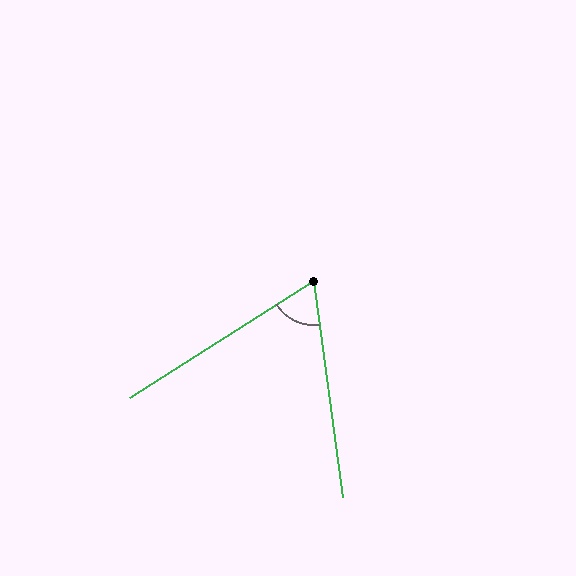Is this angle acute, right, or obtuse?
It is acute.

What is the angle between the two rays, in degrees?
Approximately 65 degrees.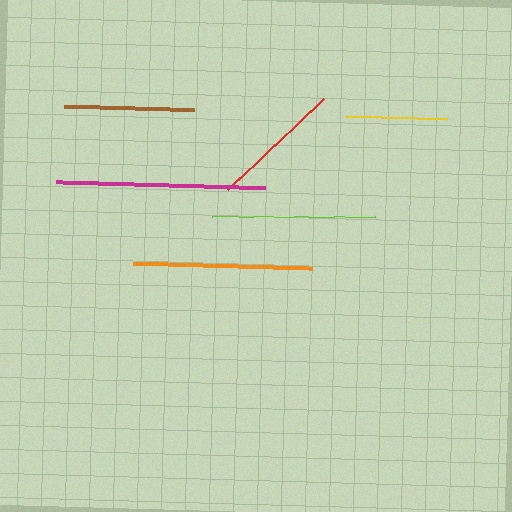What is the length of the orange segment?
The orange segment is approximately 179 pixels long.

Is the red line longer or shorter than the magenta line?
The magenta line is longer than the red line.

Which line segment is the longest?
The magenta line is the longest at approximately 209 pixels.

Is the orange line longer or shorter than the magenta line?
The magenta line is longer than the orange line.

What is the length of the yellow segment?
The yellow segment is approximately 102 pixels long.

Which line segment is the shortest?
The yellow line is the shortest at approximately 102 pixels.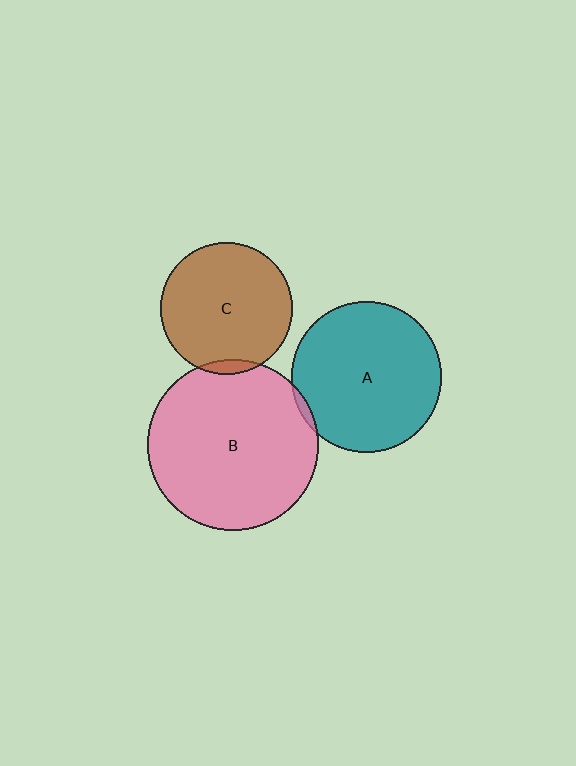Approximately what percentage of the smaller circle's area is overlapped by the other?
Approximately 5%.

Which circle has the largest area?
Circle B (pink).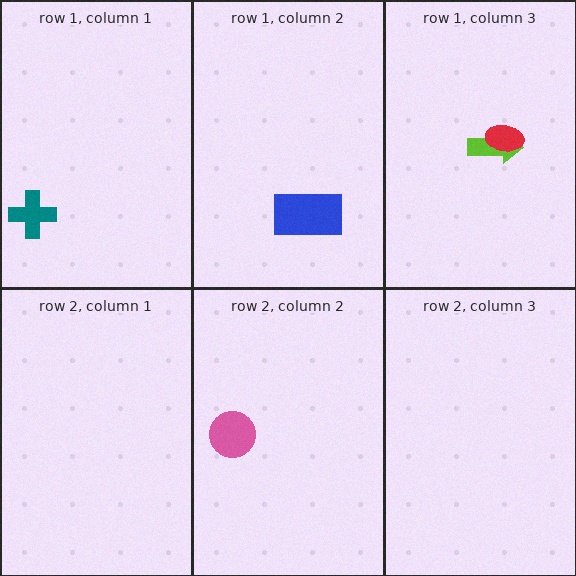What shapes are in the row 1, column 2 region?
The blue rectangle.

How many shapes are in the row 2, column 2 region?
1.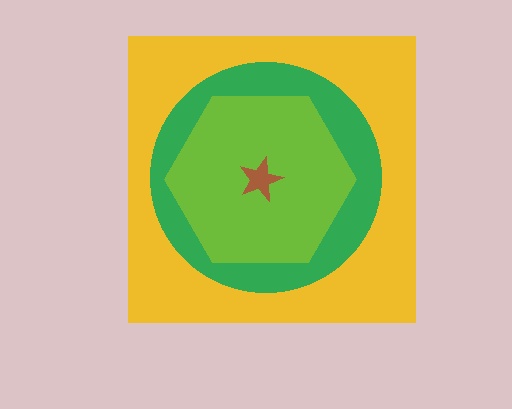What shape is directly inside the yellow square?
The green circle.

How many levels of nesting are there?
4.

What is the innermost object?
The brown star.